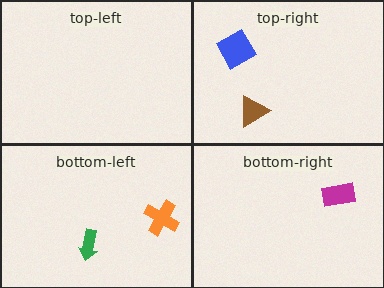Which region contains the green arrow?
The bottom-left region.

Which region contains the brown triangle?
The top-right region.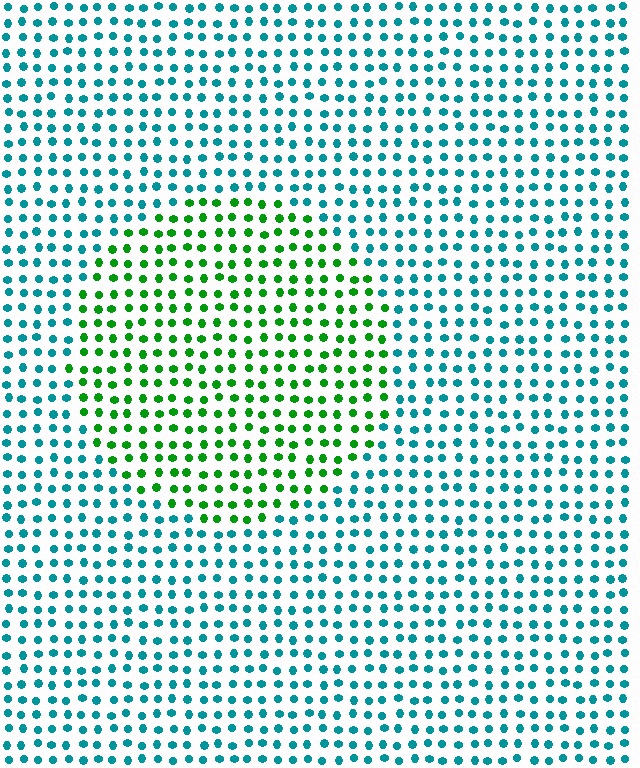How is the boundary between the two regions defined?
The boundary is defined purely by a slight shift in hue (about 57 degrees). Spacing, size, and orientation are identical on both sides.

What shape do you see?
I see a circle.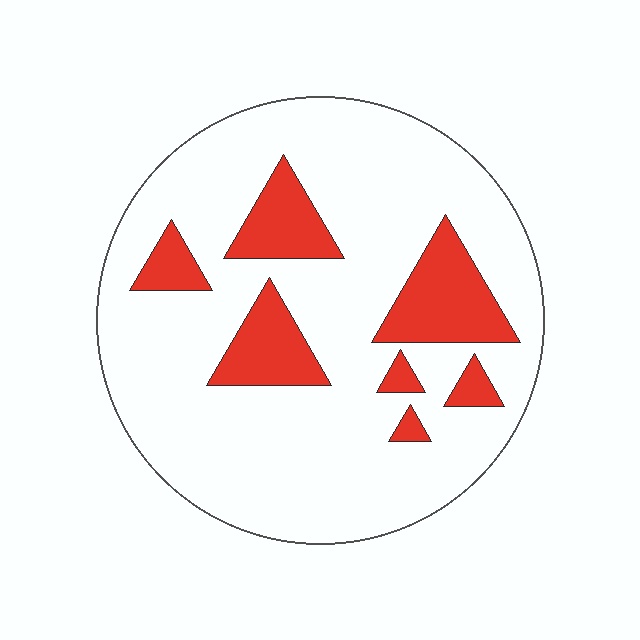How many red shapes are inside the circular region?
7.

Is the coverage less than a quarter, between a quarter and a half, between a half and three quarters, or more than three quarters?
Less than a quarter.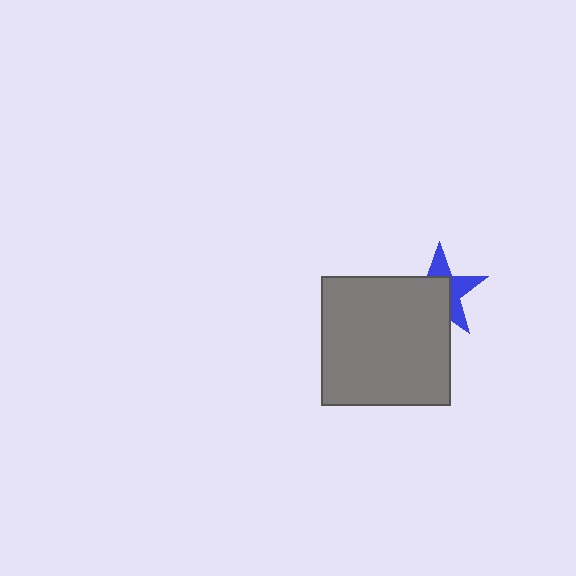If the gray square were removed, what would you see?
You would see the complete blue star.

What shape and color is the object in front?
The object in front is a gray square.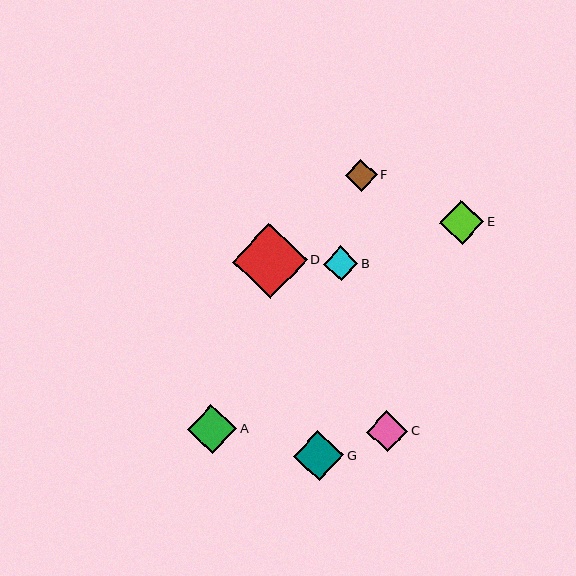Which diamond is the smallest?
Diamond F is the smallest with a size of approximately 32 pixels.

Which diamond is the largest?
Diamond D is the largest with a size of approximately 75 pixels.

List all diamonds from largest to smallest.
From largest to smallest: D, G, A, E, C, B, F.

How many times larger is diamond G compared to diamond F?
Diamond G is approximately 1.6 times the size of diamond F.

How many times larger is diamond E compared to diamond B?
Diamond E is approximately 1.3 times the size of diamond B.